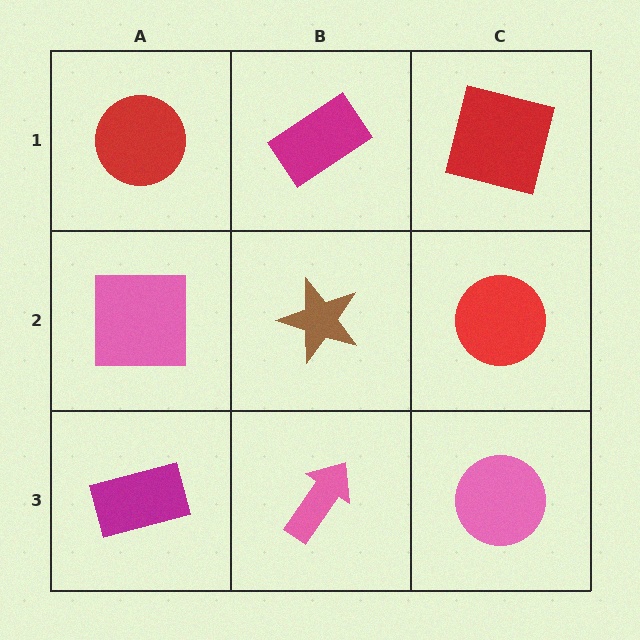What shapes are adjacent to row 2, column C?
A red square (row 1, column C), a pink circle (row 3, column C), a brown star (row 2, column B).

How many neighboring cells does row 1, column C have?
2.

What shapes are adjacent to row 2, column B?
A magenta rectangle (row 1, column B), a pink arrow (row 3, column B), a pink square (row 2, column A), a red circle (row 2, column C).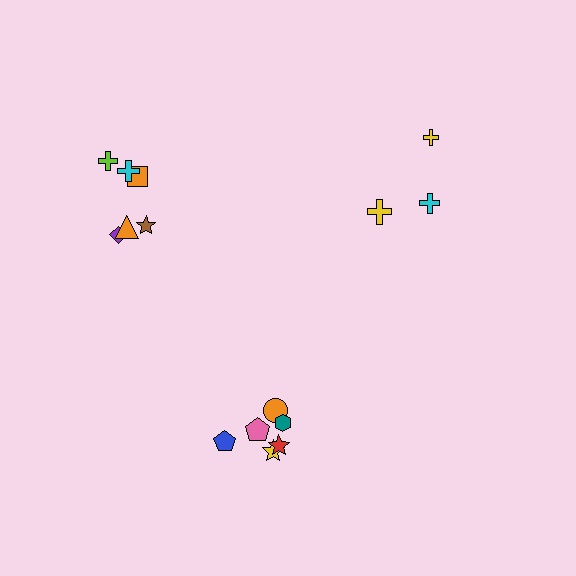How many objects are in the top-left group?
There are 6 objects.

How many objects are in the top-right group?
There are 3 objects.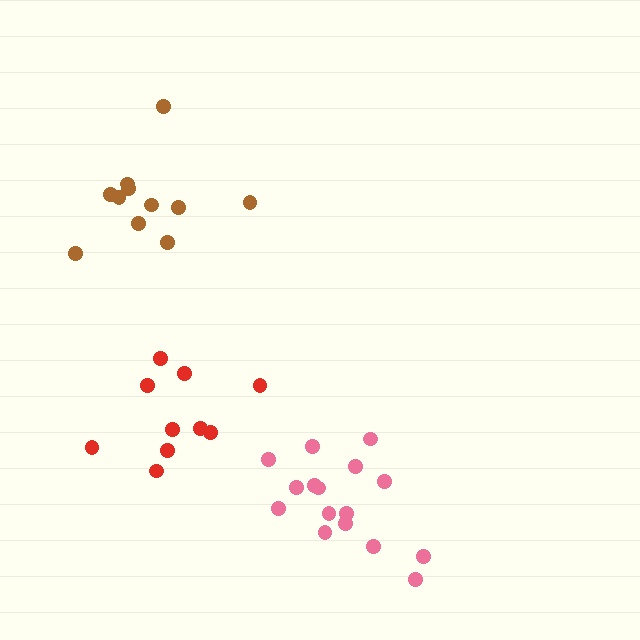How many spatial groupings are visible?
There are 3 spatial groupings.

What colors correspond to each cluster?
The clusters are colored: red, pink, brown.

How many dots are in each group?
Group 1: 10 dots, Group 2: 16 dots, Group 3: 11 dots (37 total).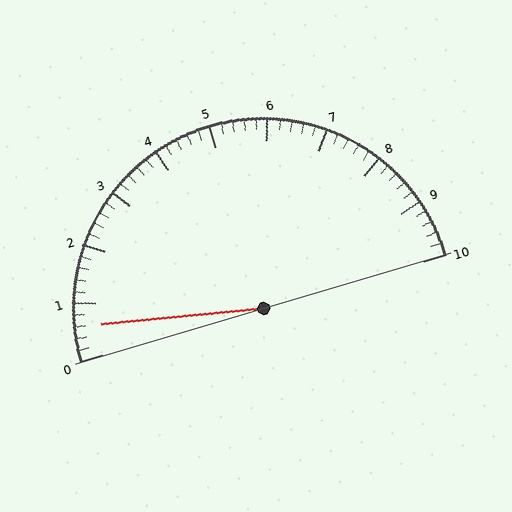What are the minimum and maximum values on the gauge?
The gauge ranges from 0 to 10.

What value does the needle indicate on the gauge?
The needle indicates approximately 0.6.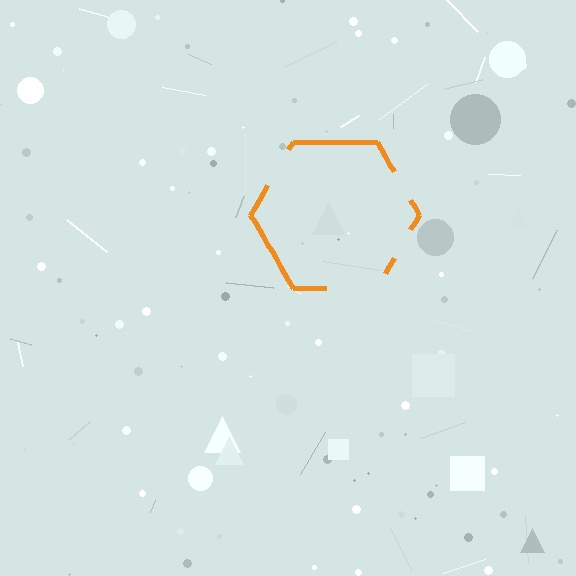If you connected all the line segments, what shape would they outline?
They would outline a hexagon.